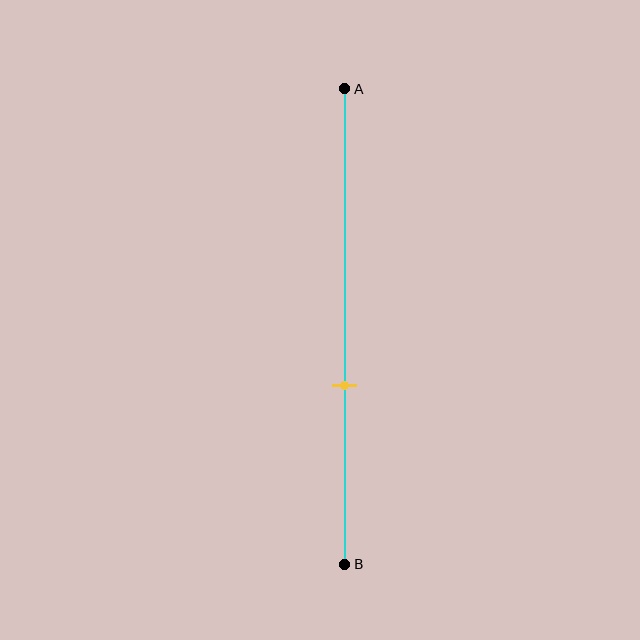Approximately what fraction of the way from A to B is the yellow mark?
The yellow mark is approximately 60% of the way from A to B.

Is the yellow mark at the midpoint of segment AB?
No, the mark is at about 60% from A, not at the 50% midpoint.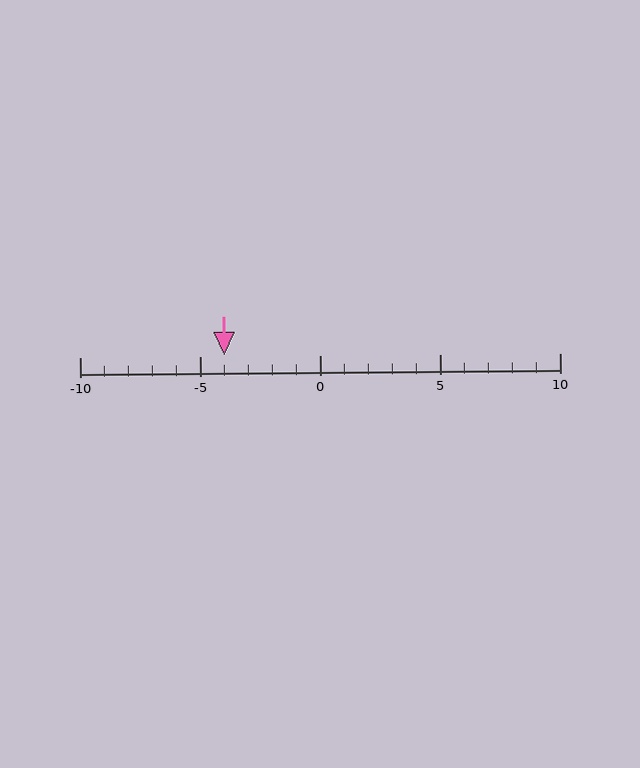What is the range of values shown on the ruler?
The ruler shows values from -10 to 10.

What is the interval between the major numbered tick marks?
The major tick marks are spaced 5 units apart.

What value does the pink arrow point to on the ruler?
The pink arrow points to approximately -4.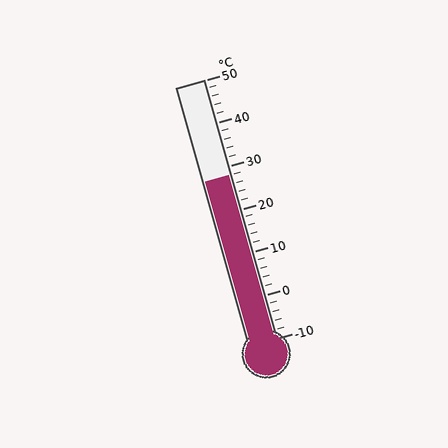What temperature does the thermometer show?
The thermometer shows approximately 28°C.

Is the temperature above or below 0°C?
The temperature is above 0°C.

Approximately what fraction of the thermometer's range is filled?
The thermometer is filled to approximately 65% of its range.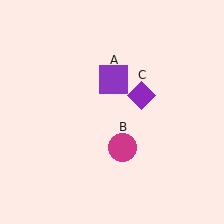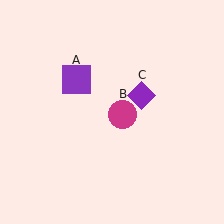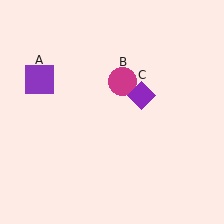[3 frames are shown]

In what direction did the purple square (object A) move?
The purple square (object A) moved left.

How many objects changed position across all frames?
2 objects changed position: purple square (object A), magenta circle (object B).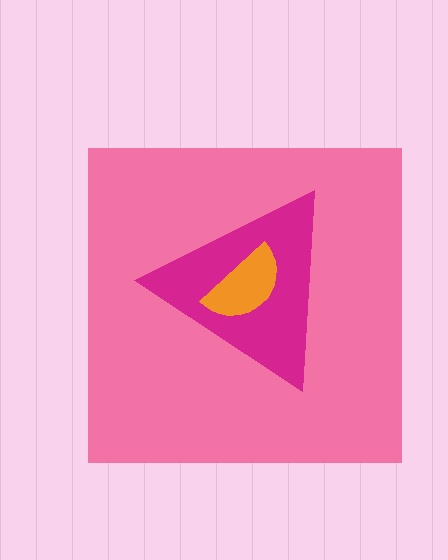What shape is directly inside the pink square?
The magenta triangle.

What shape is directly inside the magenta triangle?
The orange semicircle.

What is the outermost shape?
The pink square.